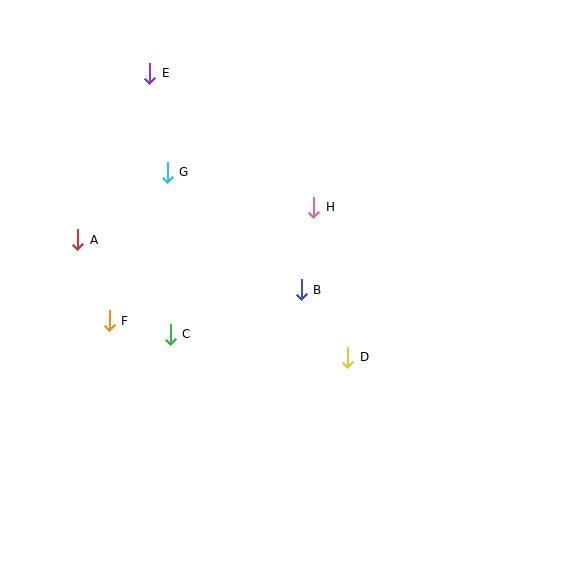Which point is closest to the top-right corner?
Point H is closest to the top-right corner.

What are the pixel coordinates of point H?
Point H is at (314, 207).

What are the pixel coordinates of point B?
Point B is at (301, 290).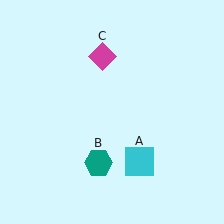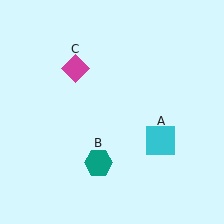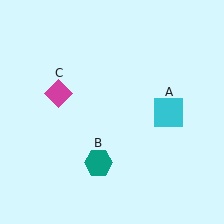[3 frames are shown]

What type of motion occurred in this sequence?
The cyan square (object A), magenta diamond (object C) rotated counterclockwise around the center of the scene.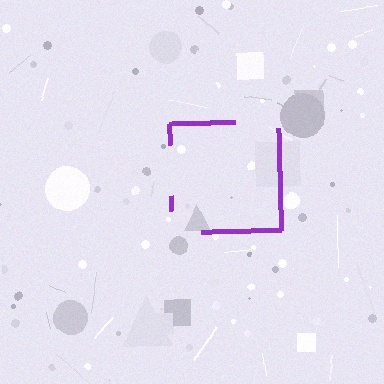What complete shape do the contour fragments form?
The contour fragments form a square.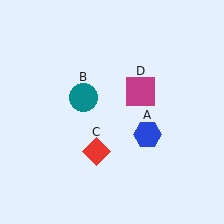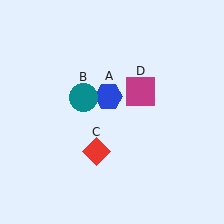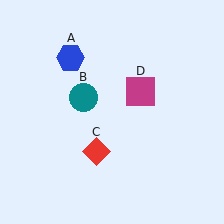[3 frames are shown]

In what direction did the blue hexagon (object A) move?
The blue hexagon (object A) moved up and to the left.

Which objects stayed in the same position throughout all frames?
Teal circle (object B) and red diamond (object C) and magenta square (object D) remained stationary.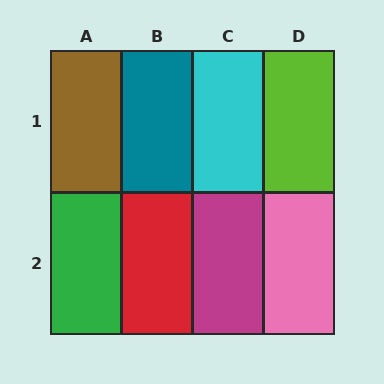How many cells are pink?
1 cell is pink.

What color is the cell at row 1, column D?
Lime.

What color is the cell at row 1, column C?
Cyan.